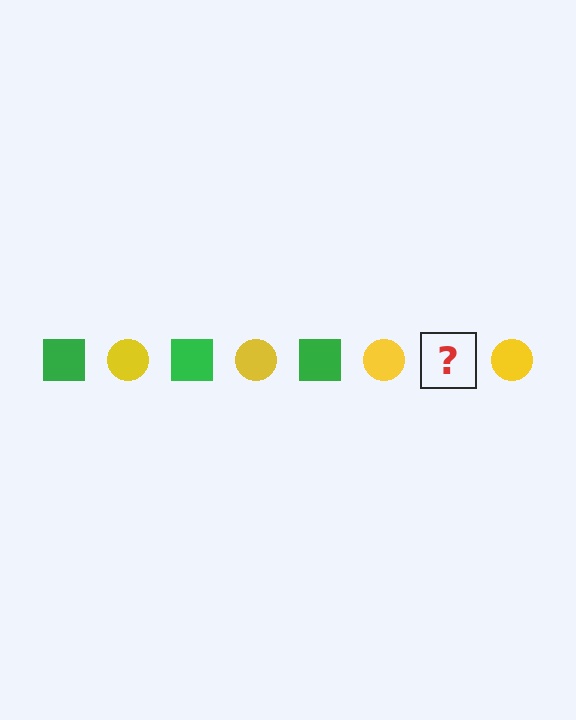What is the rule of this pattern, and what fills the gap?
The rule is that the pattern alternates between green square and yellow circle. The gap should be filled with a green square.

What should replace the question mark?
The question mark should be replaced with a green square.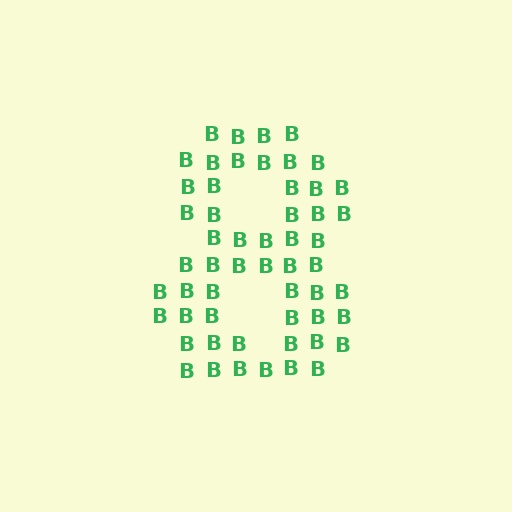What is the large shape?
The large shape is the digit 8.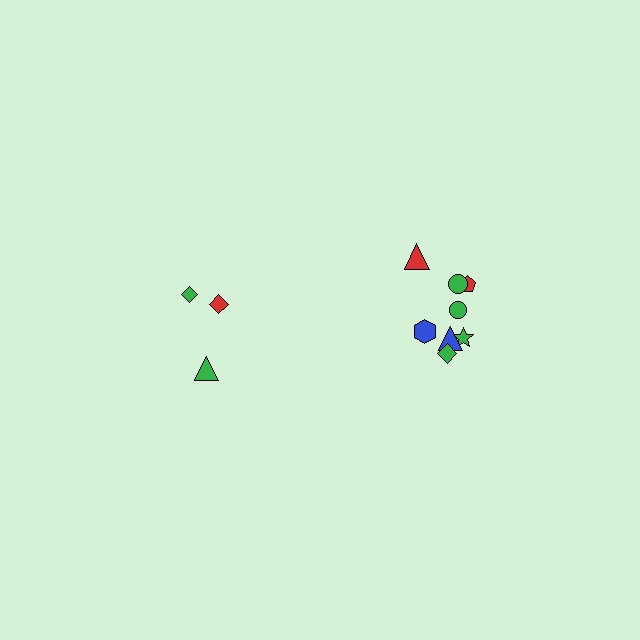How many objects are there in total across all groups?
There are 11 objects.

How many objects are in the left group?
There are 3 objects.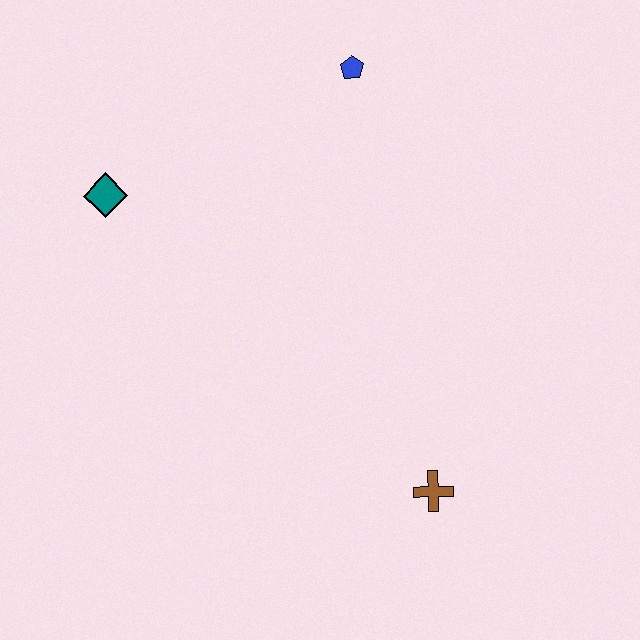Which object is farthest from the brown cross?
The teal diamond is farthest from the brown cross.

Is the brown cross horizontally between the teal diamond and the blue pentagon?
No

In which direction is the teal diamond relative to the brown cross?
The teal diamond is to the left of the brown cross.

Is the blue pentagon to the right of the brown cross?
No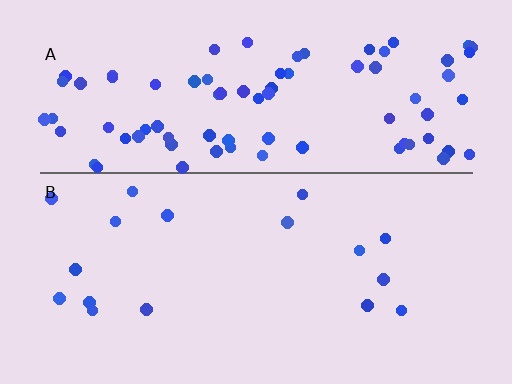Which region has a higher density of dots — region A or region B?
A (the top).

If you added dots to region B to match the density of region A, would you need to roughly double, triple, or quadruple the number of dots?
Approximately quadruple.